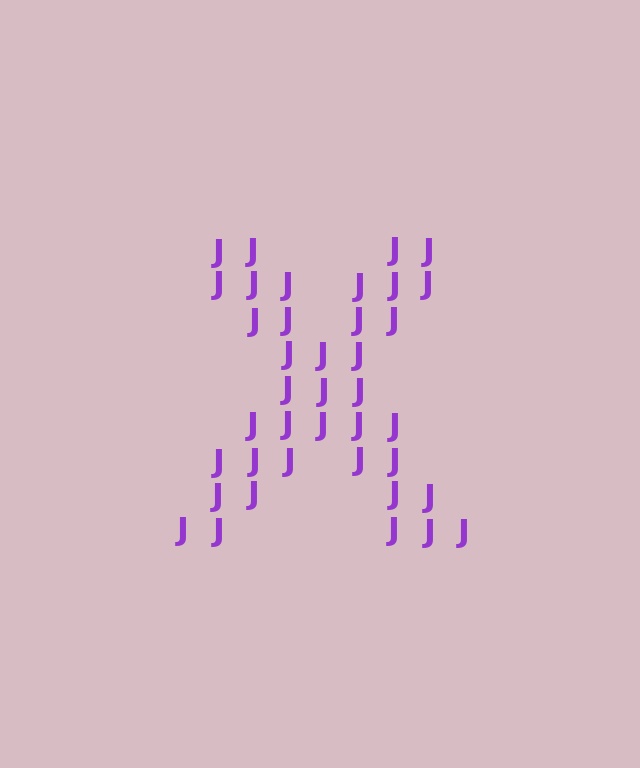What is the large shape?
The large shape is the letter X.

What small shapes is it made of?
It is made of small letter J's.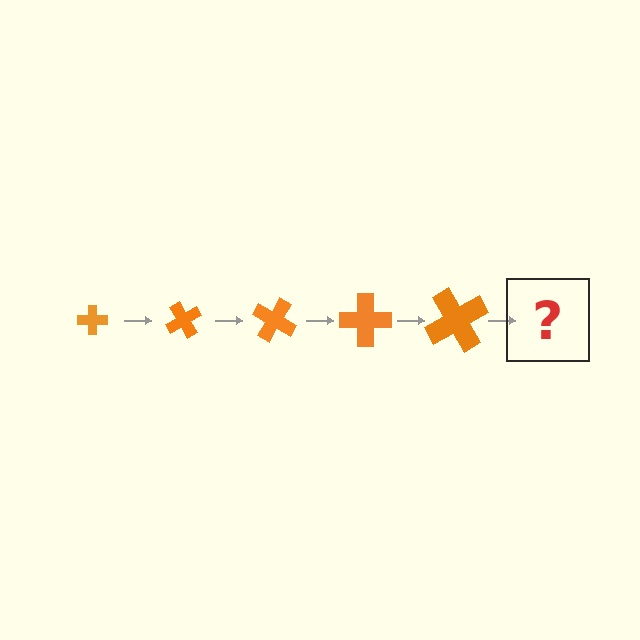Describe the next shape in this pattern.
It should be a cross, larger than the previous one and rotated 300 degrees from the start.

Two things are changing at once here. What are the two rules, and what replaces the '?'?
The two rules are that the cross grows larger each step and it rotates 60 degrees each step. The '?' should be a cross, larger than the previous one and rotated 300 degrees from the start.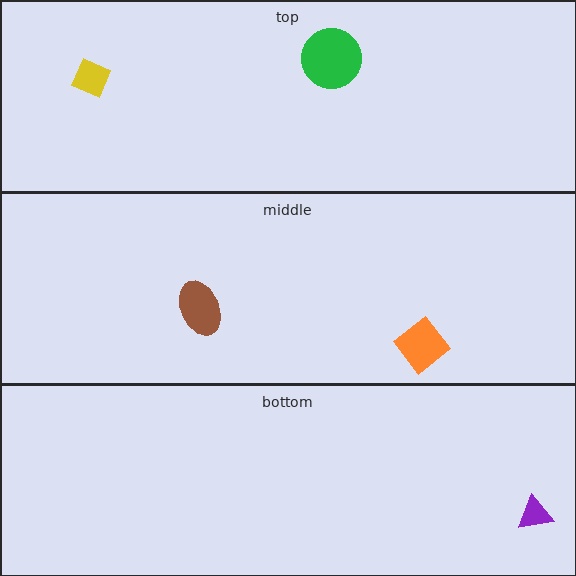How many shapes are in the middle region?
2.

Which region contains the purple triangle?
The bottom region.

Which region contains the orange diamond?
The middle region.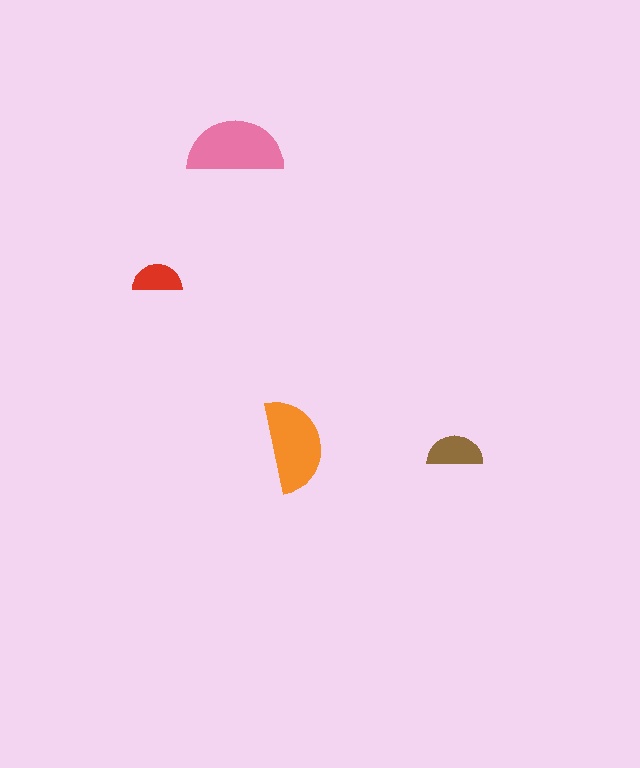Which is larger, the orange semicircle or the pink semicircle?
The pink one.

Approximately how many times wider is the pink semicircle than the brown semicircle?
About 1.5 times wider.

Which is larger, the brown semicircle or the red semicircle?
The brown one.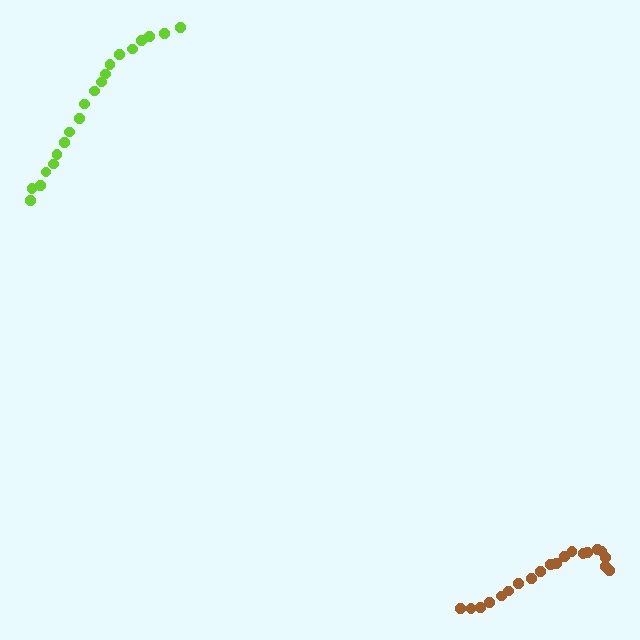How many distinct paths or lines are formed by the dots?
There are 2 distinct paths.